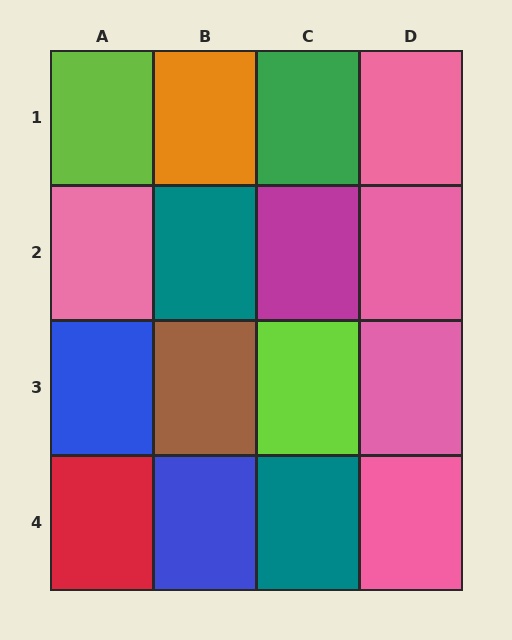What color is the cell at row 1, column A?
Lime.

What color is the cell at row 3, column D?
Pink.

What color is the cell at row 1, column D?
Pink.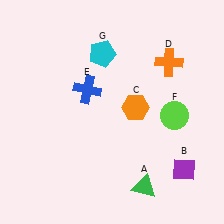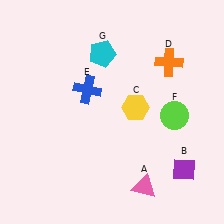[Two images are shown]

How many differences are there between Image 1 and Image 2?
There are 2 differences between the two images.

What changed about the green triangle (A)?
In Image 1, A is green. In Image 2, it changed to pink.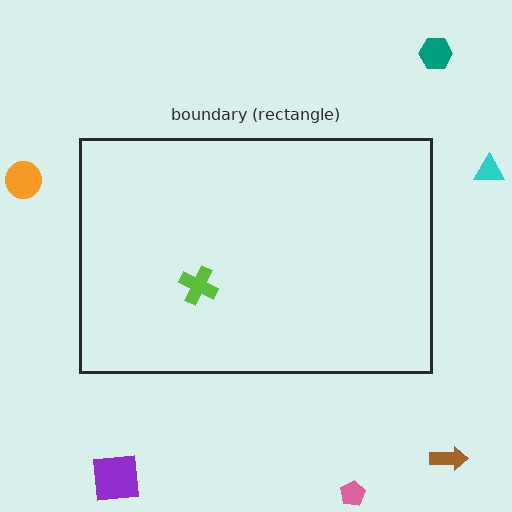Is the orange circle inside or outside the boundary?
Outside.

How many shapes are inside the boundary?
1 inside, 6 outside.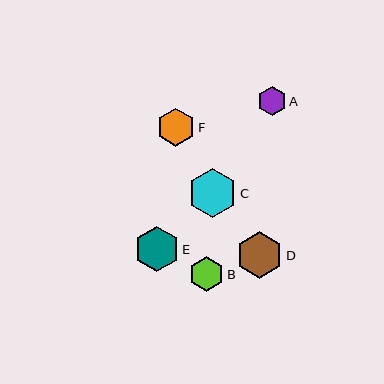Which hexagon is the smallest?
Hexagon A is the smallest with a size of approximately 29 pixels.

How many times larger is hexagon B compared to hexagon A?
Hexagon B is approximately 1.2 times the size of hexagon A.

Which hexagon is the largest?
Hexagon C is the largest with a size of approximately 49 pixels.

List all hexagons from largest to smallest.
From largest to smallest: C, D, E, F, B, A.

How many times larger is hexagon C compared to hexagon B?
Hexagon C is approximately 1.4 times the size of hexagon B.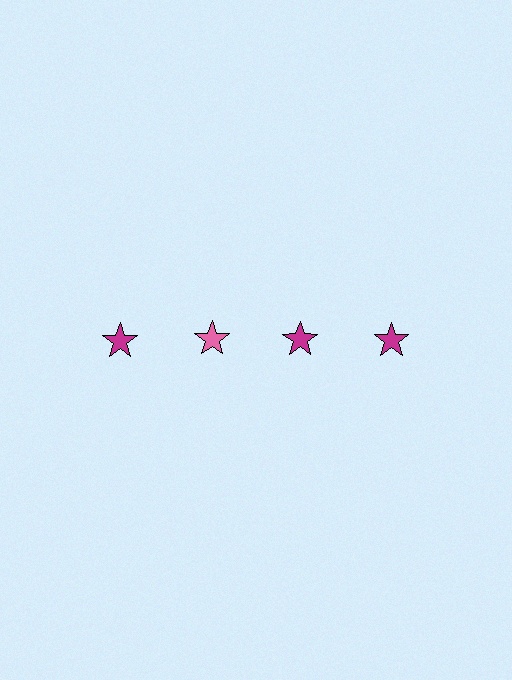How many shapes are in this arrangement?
There are 4 shapes arranged in a grid pattern.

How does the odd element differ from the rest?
It has a different color: pink instead of magenta.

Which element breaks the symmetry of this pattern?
The pink star in the top row, second from left column breaks the symmetry. All other shapes are magenta stars.